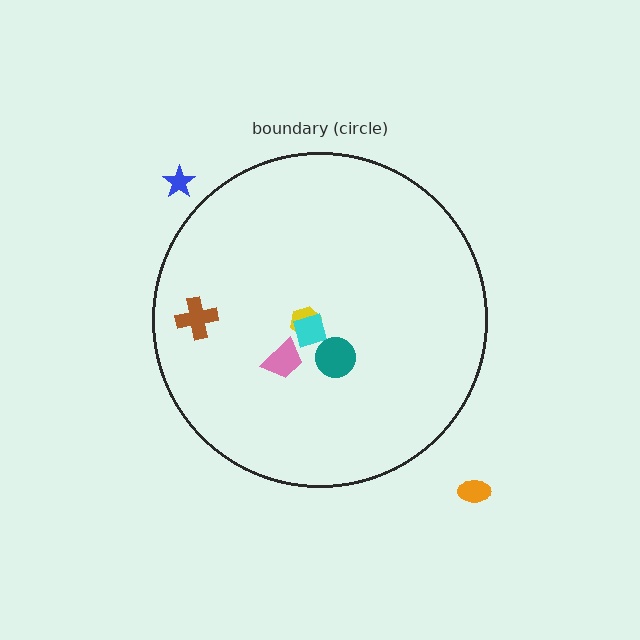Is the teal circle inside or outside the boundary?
Inside.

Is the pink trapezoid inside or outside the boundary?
Inside.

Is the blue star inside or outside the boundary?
Outside.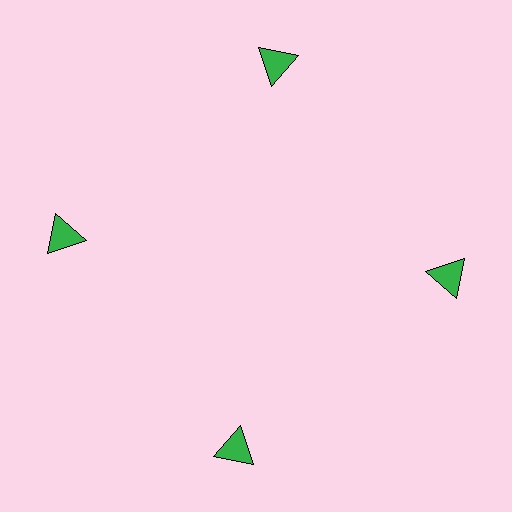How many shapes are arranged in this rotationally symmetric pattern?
There are 4 shapes, arranged in 4 groups of 1.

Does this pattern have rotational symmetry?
Yes, this pattern has 4-fold rotational symmetry. It looks the same after rotating 90 degrees around the center.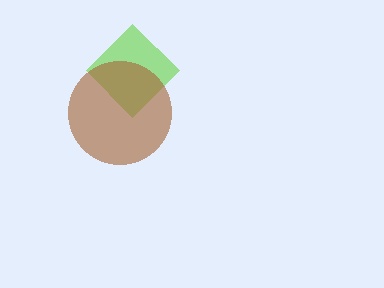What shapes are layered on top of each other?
The layered shapes are: a lime diamond, a brown circle.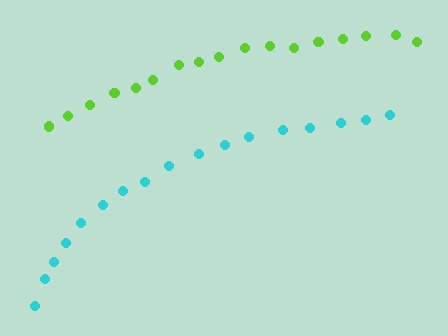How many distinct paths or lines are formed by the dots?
There are 2 distinct paths.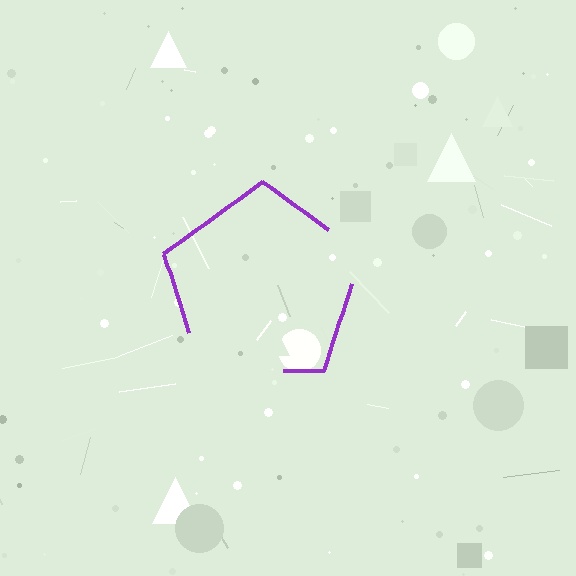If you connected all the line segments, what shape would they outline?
They would outline a pentagon.